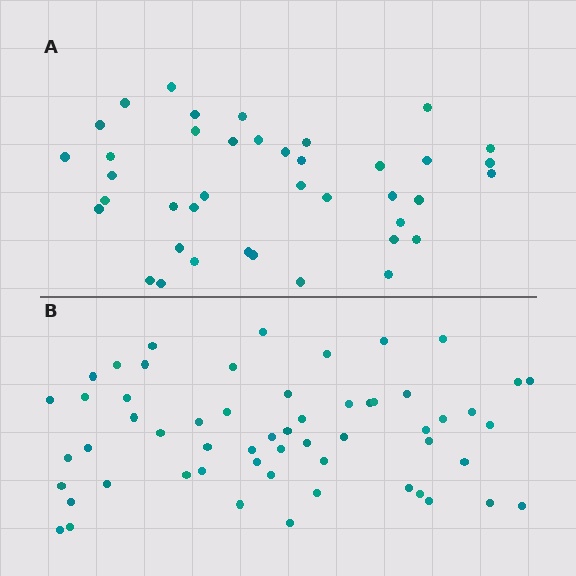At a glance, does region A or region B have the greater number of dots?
Region B (the bottom region) has more dots.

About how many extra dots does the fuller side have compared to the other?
Region B has approximately 15 more dots than region A.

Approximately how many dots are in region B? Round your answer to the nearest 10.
About 60 dots. (The exact count is 57, which rounds to 60.)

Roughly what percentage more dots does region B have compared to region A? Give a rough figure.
About 40% more.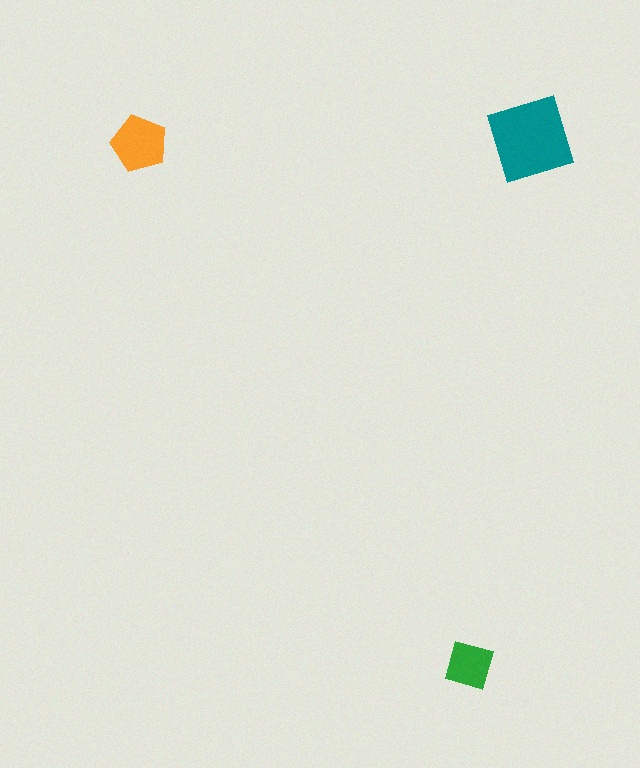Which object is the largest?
The teal square.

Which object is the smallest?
The green diamond.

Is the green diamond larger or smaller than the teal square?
Smaller.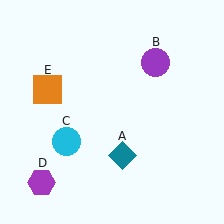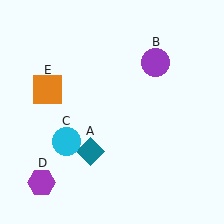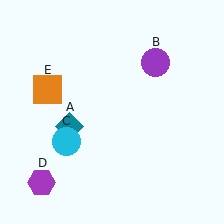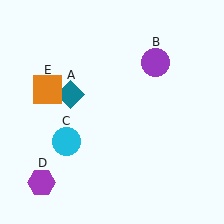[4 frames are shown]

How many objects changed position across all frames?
1 object changed position: teal diamond (object A).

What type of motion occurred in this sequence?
The teal diamond (object A) rotated clockwise around the center of the scene.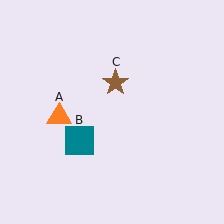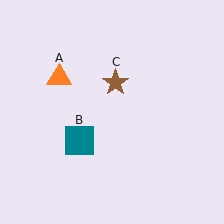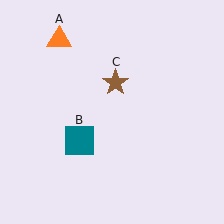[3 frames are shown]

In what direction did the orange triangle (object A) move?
The orange triangle (object A) moved up.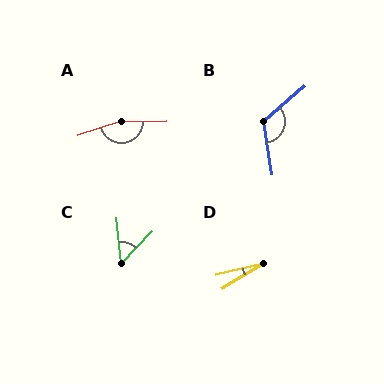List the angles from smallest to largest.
D (19°), C (50°), B (121°), A (162°).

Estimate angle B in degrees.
Approximately 121 degrees.